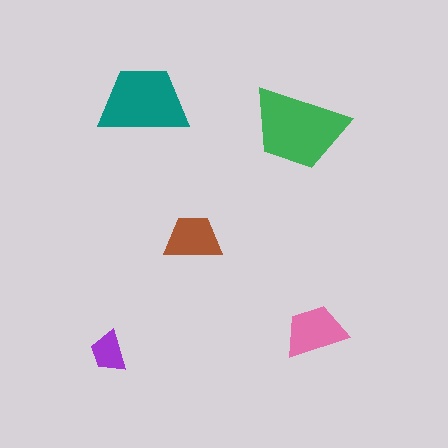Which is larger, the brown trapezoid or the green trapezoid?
The green one.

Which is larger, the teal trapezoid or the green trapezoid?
The green one.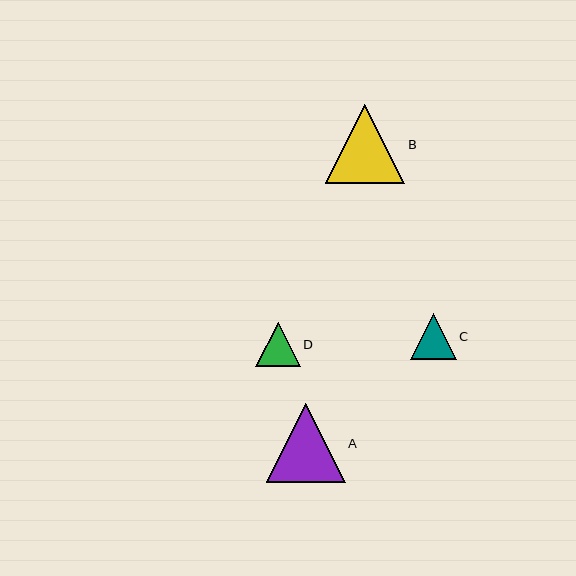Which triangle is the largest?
Triangle B is the largest with a size of approximately 79 pixels.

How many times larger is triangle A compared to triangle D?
Triangle A is approximately 1.8 times the size of triangle D.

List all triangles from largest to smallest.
From largest to smallest: B, A, C, D.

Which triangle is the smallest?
Triangle D is the smallest with a size of approximately 44 pixels.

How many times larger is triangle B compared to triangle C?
Triangle B is approximately 1.7 times the size of triangle C.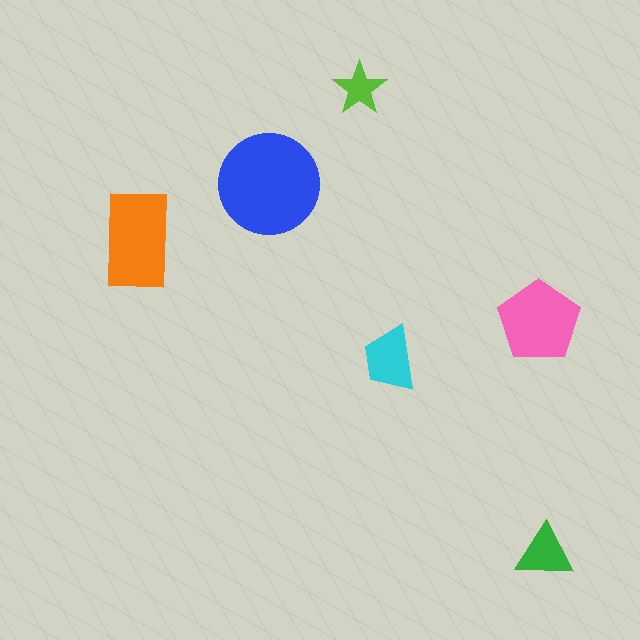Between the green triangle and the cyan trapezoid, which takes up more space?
The cyan trapezoid.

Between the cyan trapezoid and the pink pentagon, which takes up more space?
The pink pentagon.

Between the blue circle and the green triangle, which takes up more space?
The blue circle.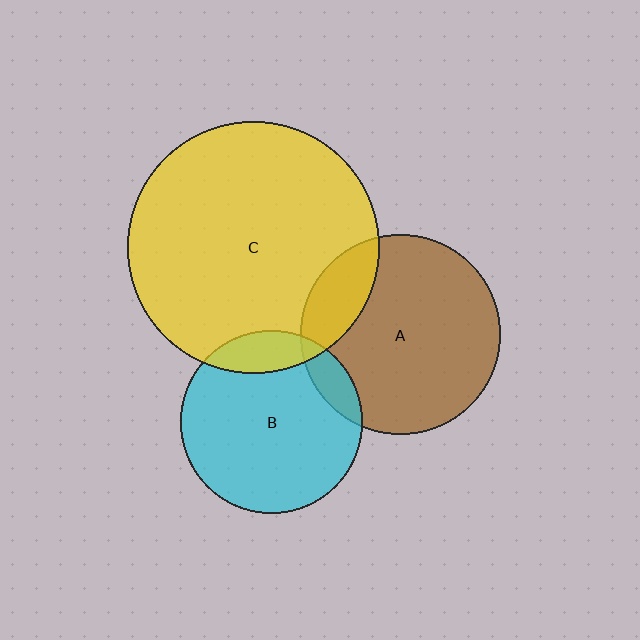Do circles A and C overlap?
Yes.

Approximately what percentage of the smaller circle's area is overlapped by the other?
Approximately 15%.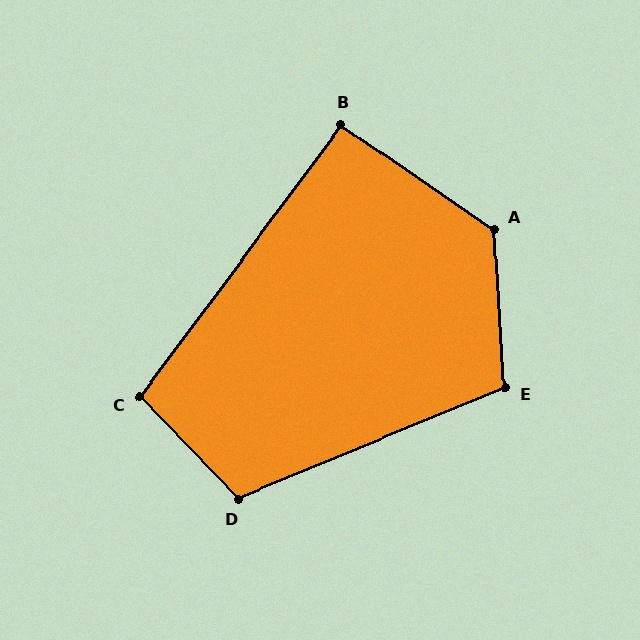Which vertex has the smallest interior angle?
B, at approximately 92 degrees.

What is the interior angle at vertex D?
Approximately 112 degrees (obtuse).